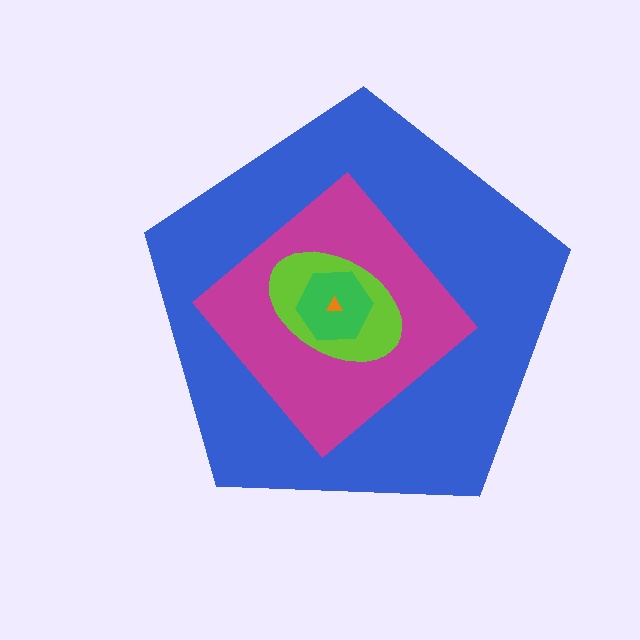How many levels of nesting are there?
5.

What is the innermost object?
The orange triangle.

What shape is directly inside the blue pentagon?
The magenta diamond.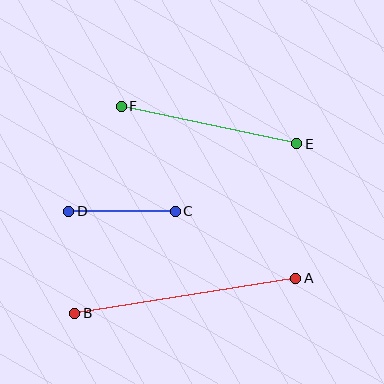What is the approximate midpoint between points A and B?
The midpoint is at approximately (185, 296) pixels.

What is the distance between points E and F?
The distance is approximately 180 pixels.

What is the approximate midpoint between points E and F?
The midpoint is at approximately (209, 125) pixels.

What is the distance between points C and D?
The distance is approximately 106 pixels.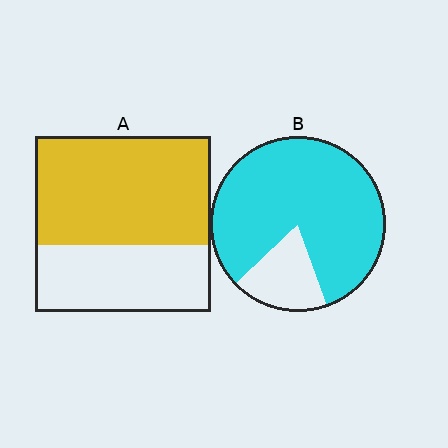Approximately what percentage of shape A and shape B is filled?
A is approximately 60% and B is approximately 80%.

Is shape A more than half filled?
Yes.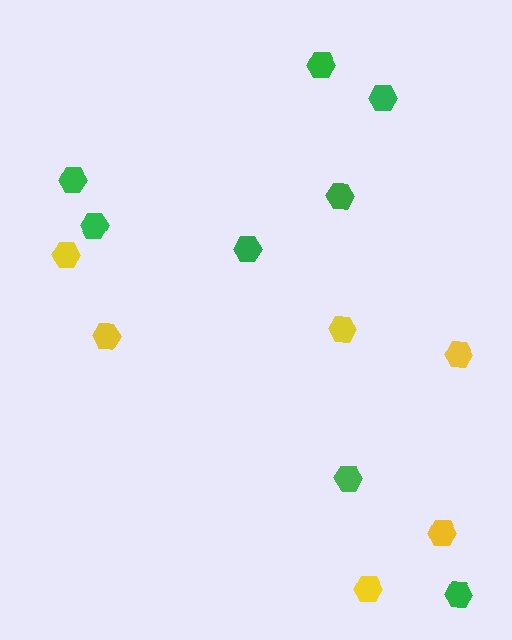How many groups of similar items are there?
There are 2 groups: one group of green hexagons (8) and one group of yellow hexagons (6).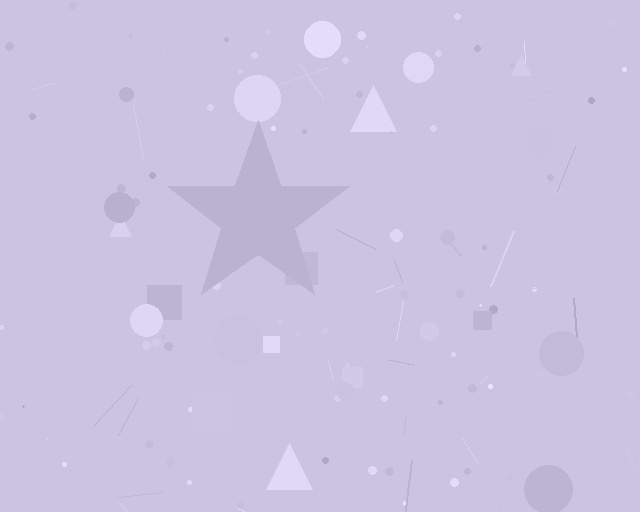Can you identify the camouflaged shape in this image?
The camouflaged shape is a star.